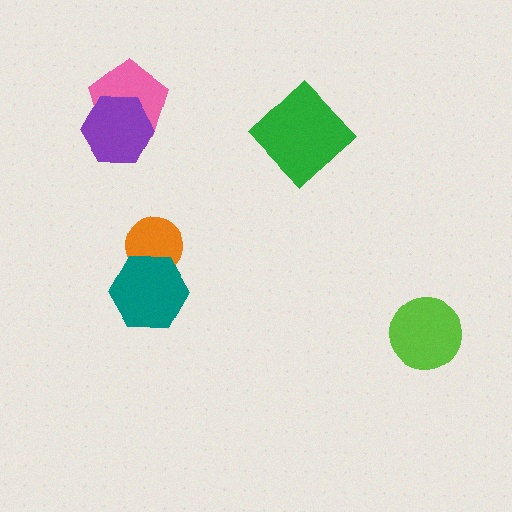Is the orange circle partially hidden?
Yes, it is partially covered by another shape.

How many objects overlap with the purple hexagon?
1 object overlaps with the purple hexagon.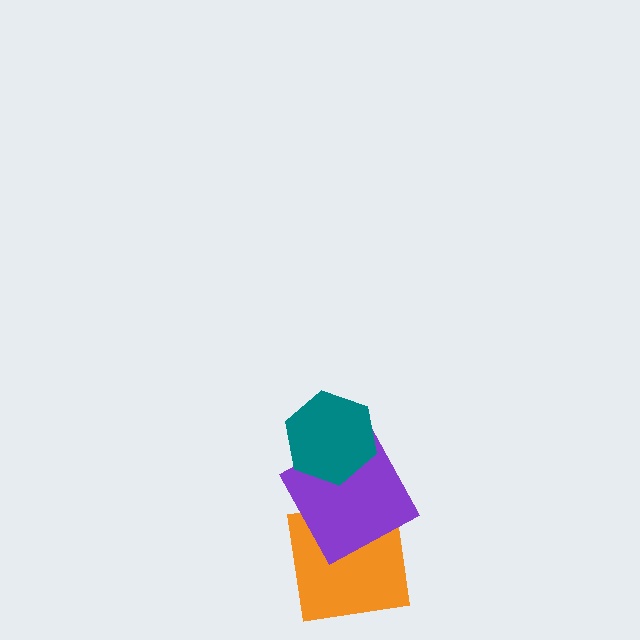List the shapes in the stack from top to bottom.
From top to bottom: the teal hexagon, the purple square, the orange square.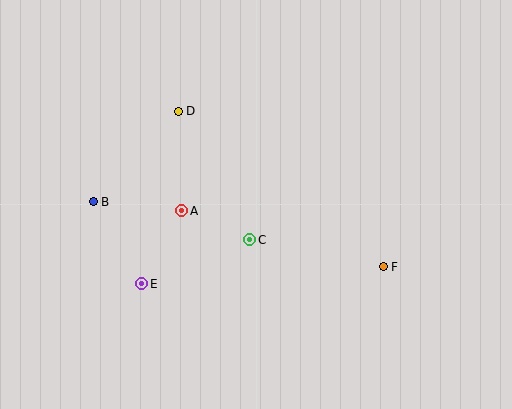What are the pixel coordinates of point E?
Point E is at (142, 284).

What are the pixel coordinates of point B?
Point B is at (93, 202).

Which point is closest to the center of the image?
Point C at (250, 240) is closest to the center.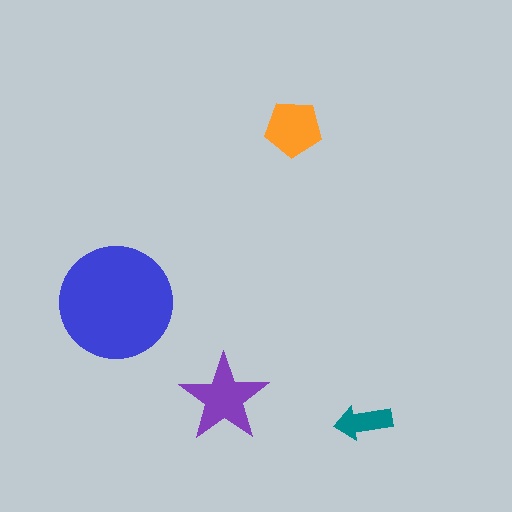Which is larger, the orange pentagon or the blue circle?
The blue circle.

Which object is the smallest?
The teal arrow.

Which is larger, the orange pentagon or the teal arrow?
The orange pentagon.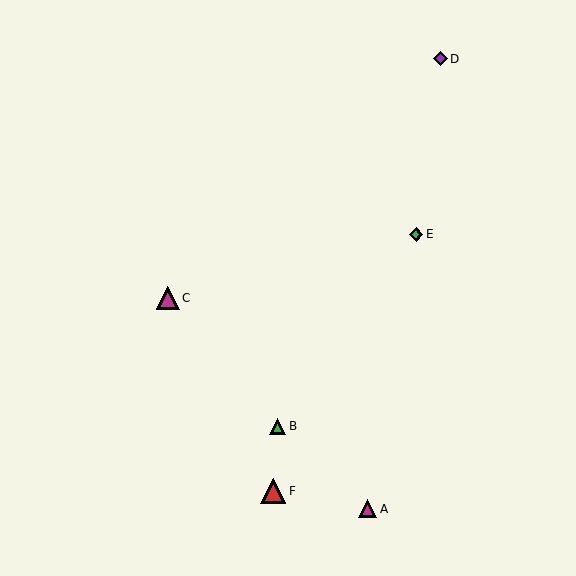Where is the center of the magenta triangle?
The center of the magenta triangle is at (168, 298).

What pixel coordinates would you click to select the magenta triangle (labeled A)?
Click at (368, 509) to select the magenta triangle A.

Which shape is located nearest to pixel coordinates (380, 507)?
The magenta triangle (labeled A) at (368, 509) is nearest to that location.